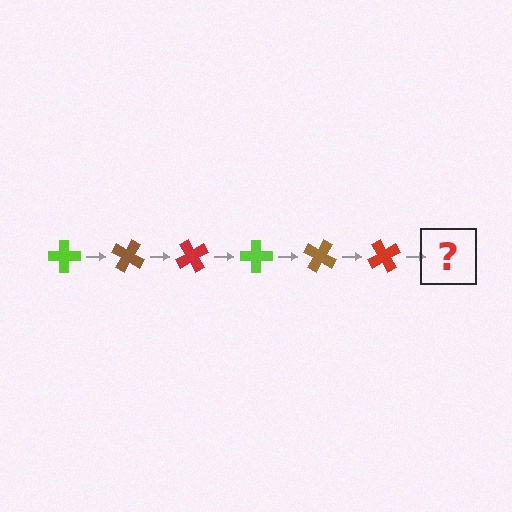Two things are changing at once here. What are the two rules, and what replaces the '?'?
The two rules are that it rotates 30 degrees each step and the color cycles through lime, brown, and red. The '?' should be a lime cross, rotated 180 degrees from the start.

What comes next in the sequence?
The next element should be a lime cross, rotated 180 degrees from the start.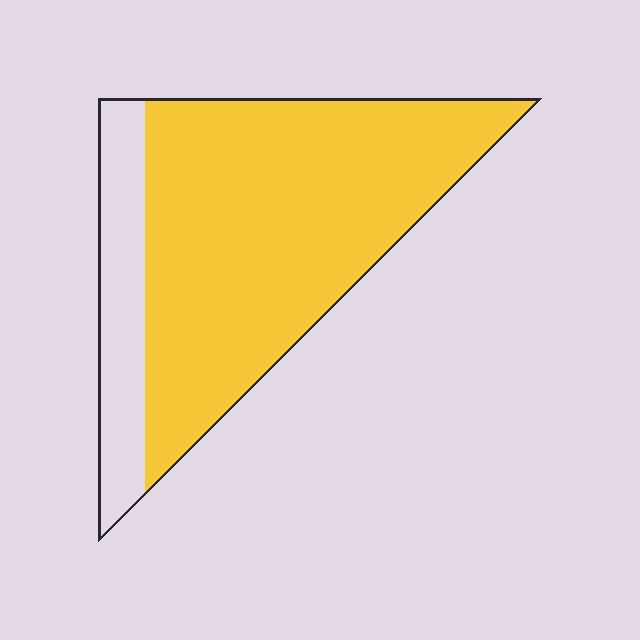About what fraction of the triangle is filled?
About four fifths (4/5).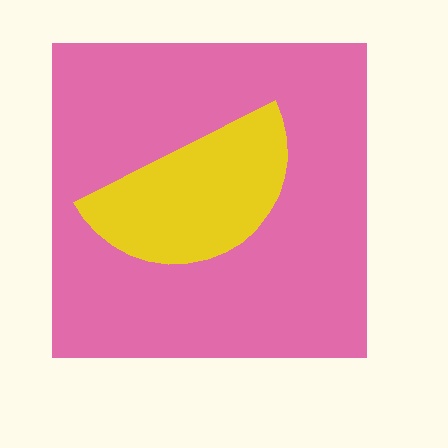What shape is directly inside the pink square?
The yellow semicircle.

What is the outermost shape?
The pink square.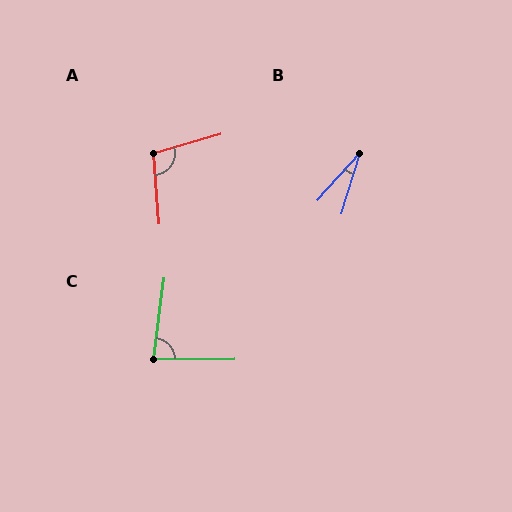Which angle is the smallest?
B, at approximately 25 degrees.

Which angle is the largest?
A, at approximately 102 degrees.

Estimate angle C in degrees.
Approximately 82 degrees.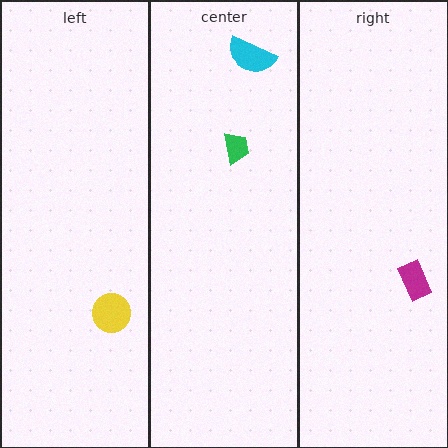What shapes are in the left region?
The yellow circle.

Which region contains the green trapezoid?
The center region.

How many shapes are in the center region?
2.